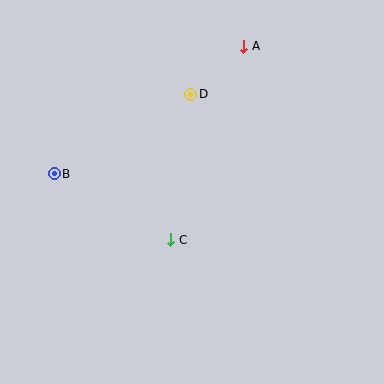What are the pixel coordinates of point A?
Point A is at (244, 47).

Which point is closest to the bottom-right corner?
Point C is closest to the bottom-right corner.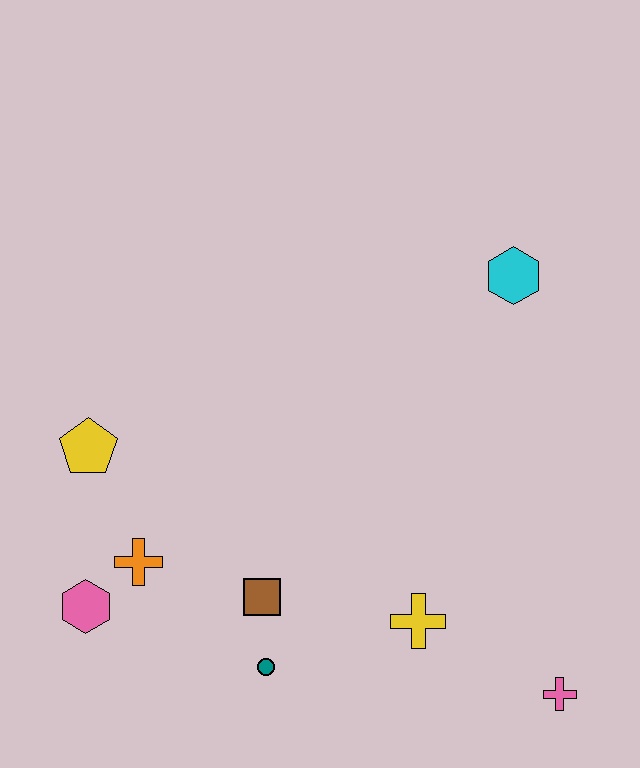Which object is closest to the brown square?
The teal circle is closest to the brown square.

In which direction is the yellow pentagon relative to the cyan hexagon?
The yellow pentagon is to the left of the cyan hexagon.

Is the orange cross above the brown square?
Yes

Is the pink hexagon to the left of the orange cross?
Yes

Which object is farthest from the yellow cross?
The yellow pentagon is farthest from the yellow cross.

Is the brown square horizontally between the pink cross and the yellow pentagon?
Yes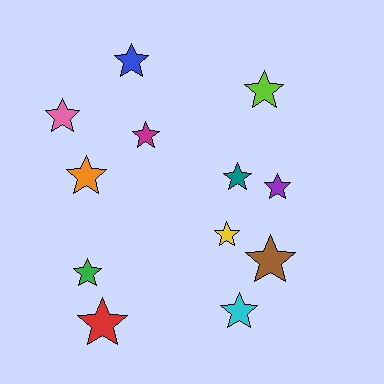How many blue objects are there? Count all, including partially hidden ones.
There is 1 blue object.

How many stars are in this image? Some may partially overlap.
There are 12 stars.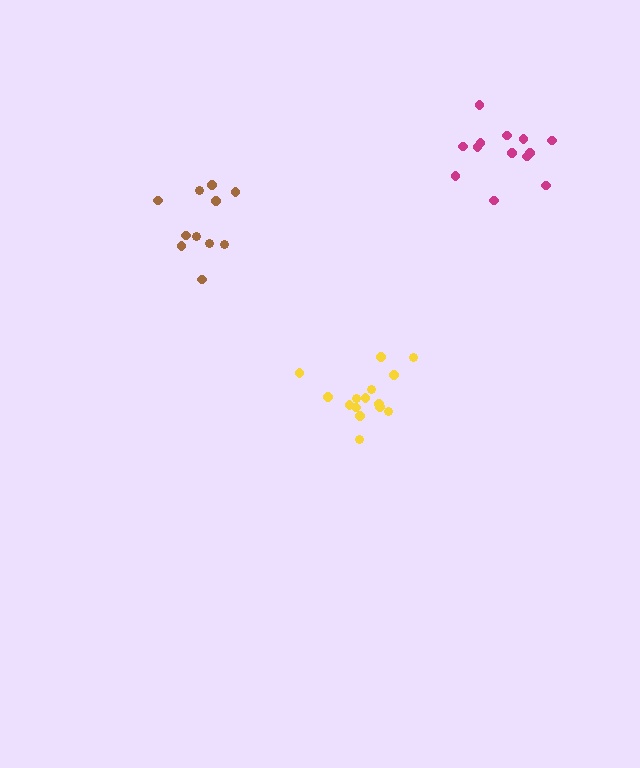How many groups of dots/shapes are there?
There are 3 groups.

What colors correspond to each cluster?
The clusters are colored: yellow, brown, magenta.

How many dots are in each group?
Group 1: 15 dots, Group 2: 11 dots, Group 3: 13 dots (39 total).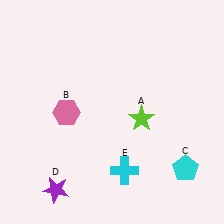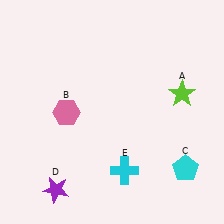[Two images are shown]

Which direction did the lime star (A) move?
The lime star (A) moved right.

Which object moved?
The lime star (A) moved right.